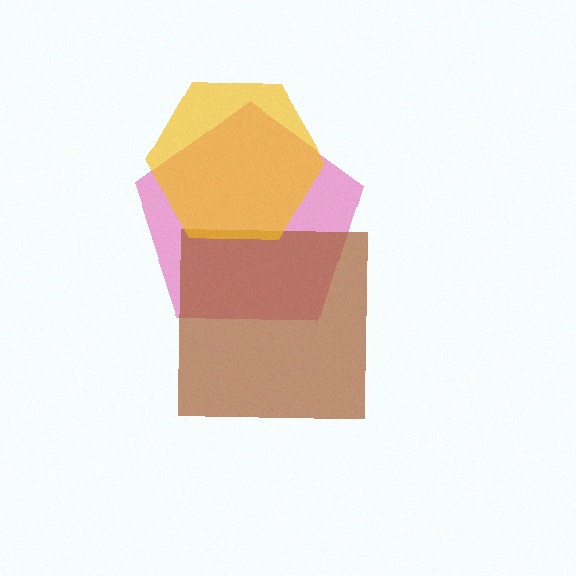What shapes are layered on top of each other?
The layered shapes are: a magenta pentagon, a brown square, a yellow hexagon.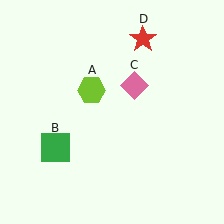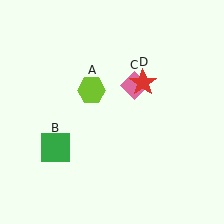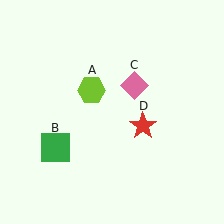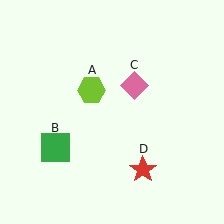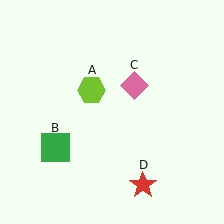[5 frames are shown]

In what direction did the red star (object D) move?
The red star (object D) moved down.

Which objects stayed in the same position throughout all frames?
Lime hexagon (object A) and green square (object B) and pink diamond (object C) remained stationary.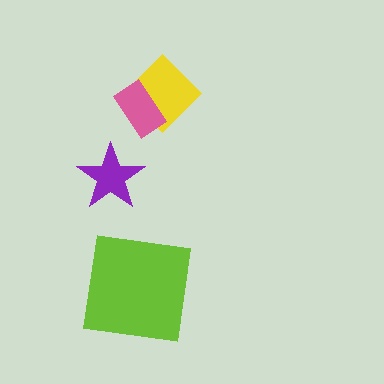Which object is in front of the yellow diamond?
The pink rectangle is in front of the yellow diamond.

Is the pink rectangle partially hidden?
No, no other shape covers it.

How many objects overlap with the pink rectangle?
1 object overlaps with the pink rectangle.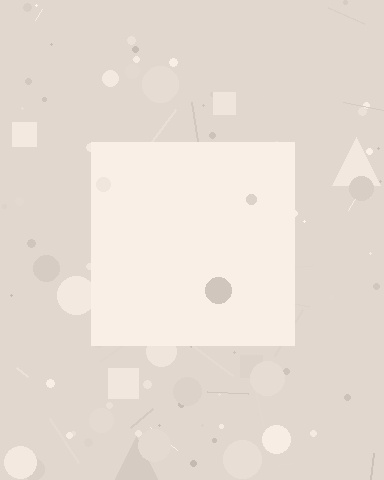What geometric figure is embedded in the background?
A square is embedded in the background.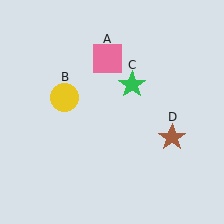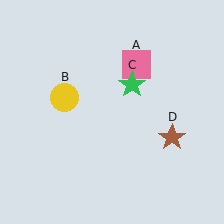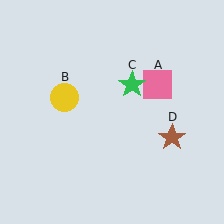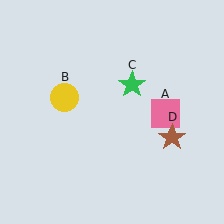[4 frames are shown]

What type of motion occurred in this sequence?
The pink square (object A) rotated clockwise around the center of the scene.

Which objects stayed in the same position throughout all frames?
Yellow circle (object B) and green star (object C) and brown star (object D) remained stationary.